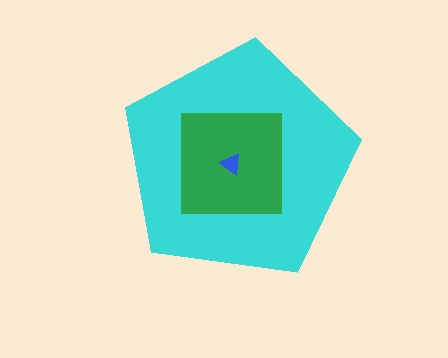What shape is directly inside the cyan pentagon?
The green square.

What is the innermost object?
The blue triangle.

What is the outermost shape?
The cyan pentagon.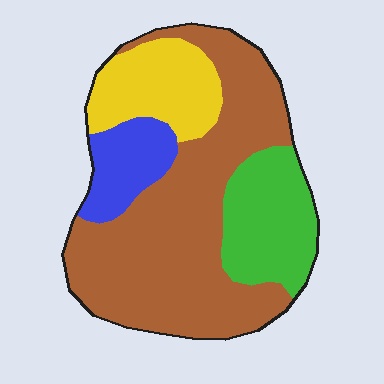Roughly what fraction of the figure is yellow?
Yellow takes up less than a sixth of the figure.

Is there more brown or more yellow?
Brown.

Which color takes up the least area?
Blue, at roughly 10%.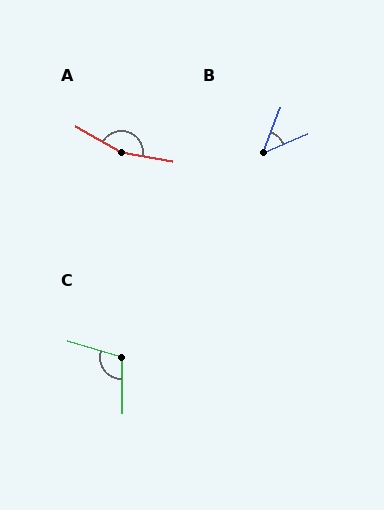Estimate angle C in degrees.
Approximately 108 degrees.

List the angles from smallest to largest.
B (46°), C (108°), A (161°).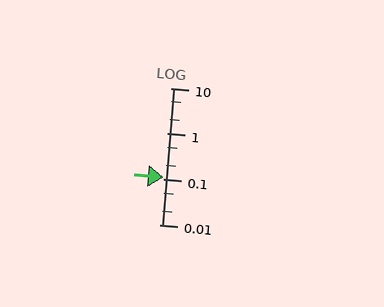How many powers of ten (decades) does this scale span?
The scale spans 3 decades, from 0.01 to 10.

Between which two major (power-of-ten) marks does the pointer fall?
The pointer is between 0.1 and 1.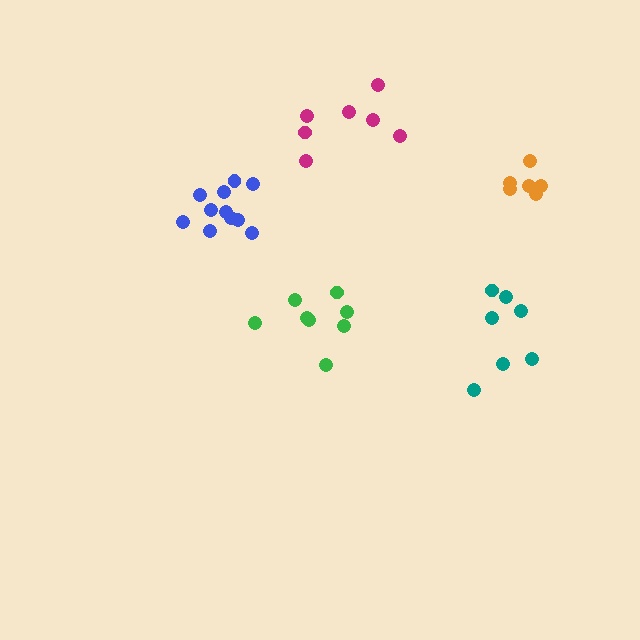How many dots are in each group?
Group 1: 11 dots, Group 2: 8 dots, Group 3: 7 dots, Group 4: 7 dots, Group 5: 6 dots (39 total).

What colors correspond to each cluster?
The clusters are colored: blue, green, magenta, teal, orange.